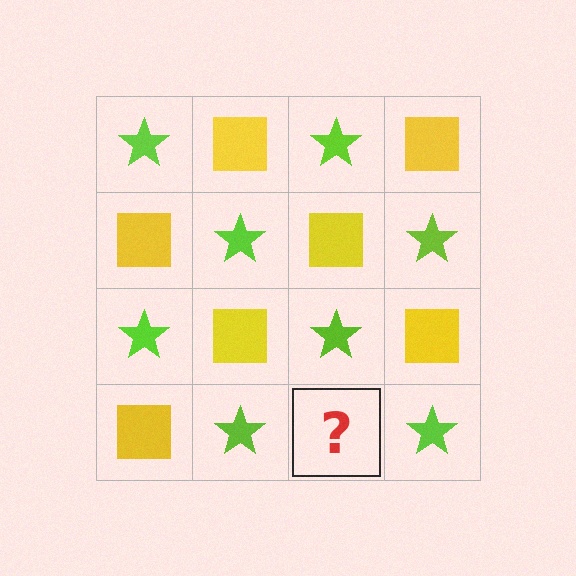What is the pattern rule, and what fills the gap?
The rule is that it alternates lime star and yellow square in a checkerboard pattern. The gap should be filled with a yellow square.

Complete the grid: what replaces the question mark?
The question mark should be replaced with a yellow square.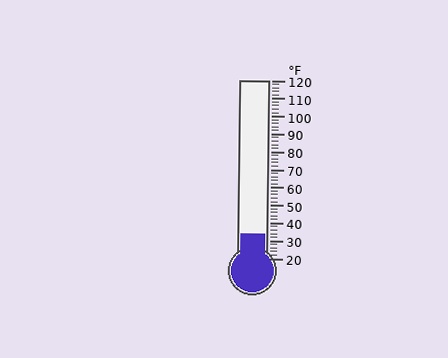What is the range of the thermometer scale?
The thermometer scale ranges from 20°F to 120°F.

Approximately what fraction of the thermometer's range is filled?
The thermometer is filled to approximately 15% of its range.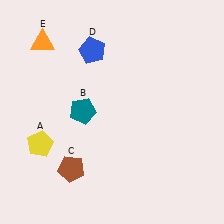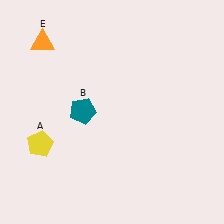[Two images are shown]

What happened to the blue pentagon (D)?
The blue pentagon (D) was removed in Image 2. It was in the top-left area of Image 1.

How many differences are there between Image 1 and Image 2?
There are 2 differences between the two images.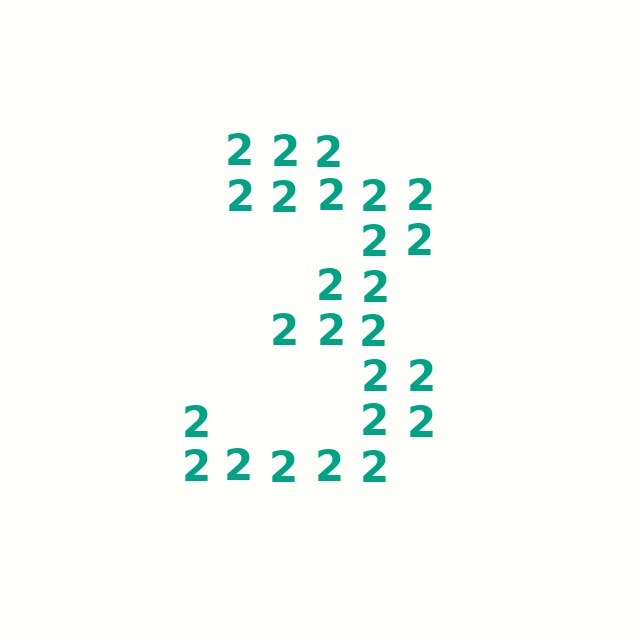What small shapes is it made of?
It is made of small digit 2's.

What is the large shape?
The large shape is the digit 3.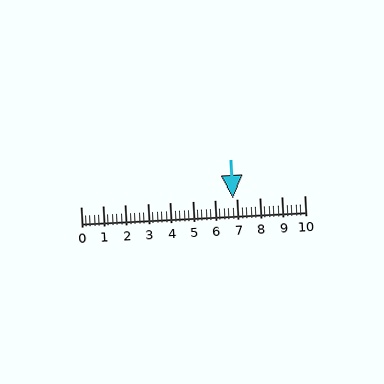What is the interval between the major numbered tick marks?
The major tick marks are spaced 1 units apart.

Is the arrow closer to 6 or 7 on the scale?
The arrow is closer to 7.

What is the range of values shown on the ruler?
The ruler shows values from 0 to 10.